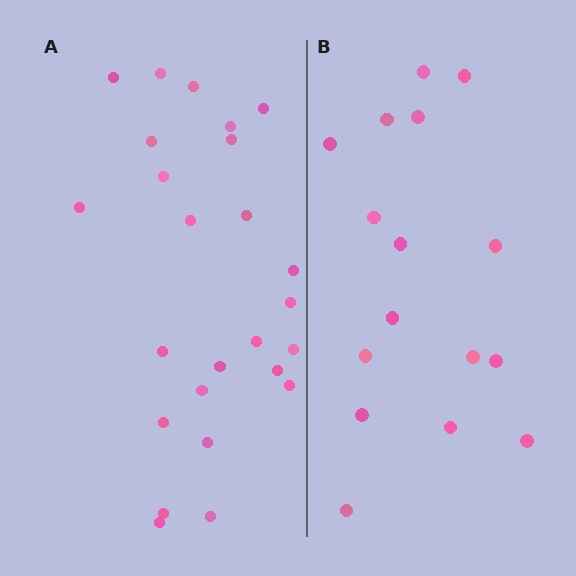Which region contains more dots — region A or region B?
Region A (the left region) has more dots.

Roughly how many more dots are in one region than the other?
Region A has roughly 8 or so more dots than region B.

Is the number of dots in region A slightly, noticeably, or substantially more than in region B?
Region A has substantially more. The ratio is roughly 1.6 to 1.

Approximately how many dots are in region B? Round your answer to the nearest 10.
About 20 dots. (The exact count is 16, which rounds to 20.)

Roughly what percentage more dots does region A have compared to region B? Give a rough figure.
About 55% more.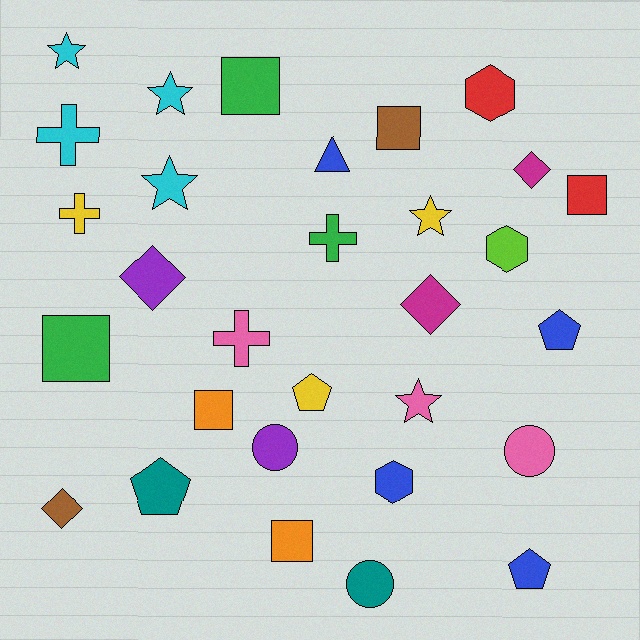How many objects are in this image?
There are 30 objects.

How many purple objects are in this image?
There are 2 purple objects.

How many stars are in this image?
There are 5 stars.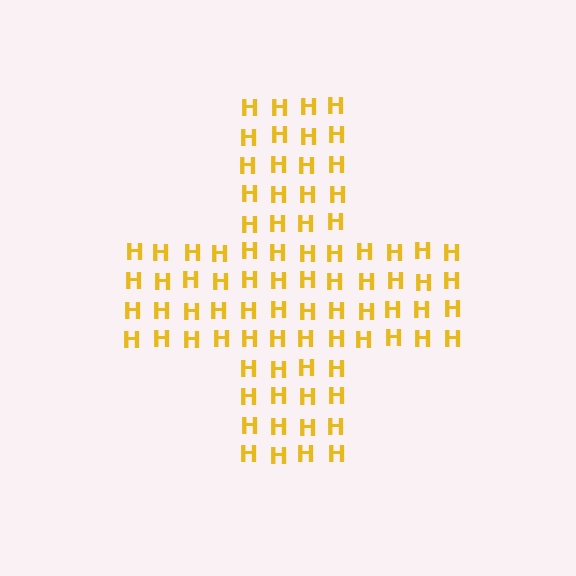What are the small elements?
The small elements are letter H's.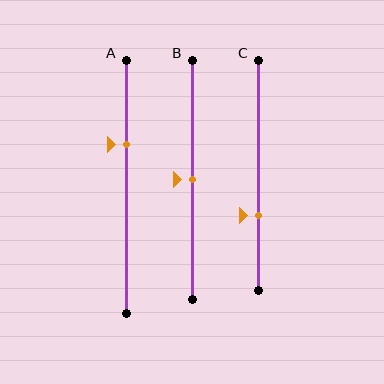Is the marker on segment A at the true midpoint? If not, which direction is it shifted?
No, the marker on segment A is shifted upward by about 17% of the segment length.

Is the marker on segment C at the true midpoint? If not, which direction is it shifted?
No, the marker on segment C is shifted downward by about 18% of the segment length.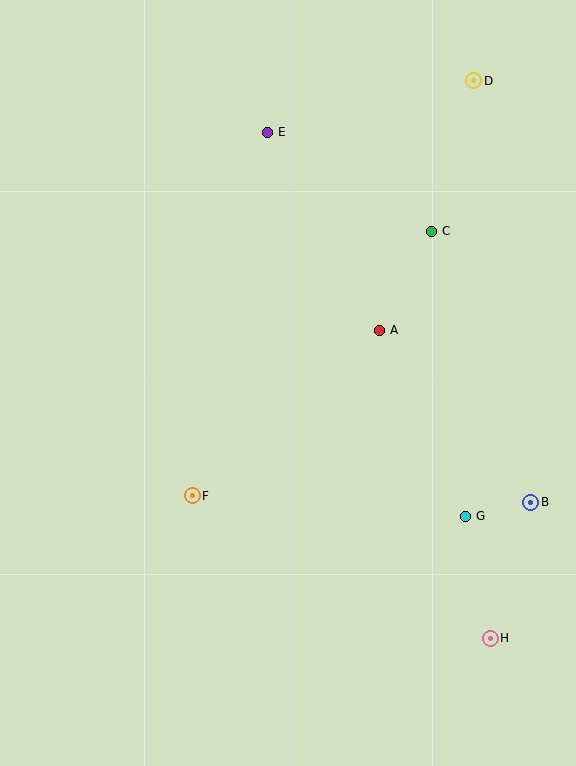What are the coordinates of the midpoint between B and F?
The midpoint between B and F is at (362, 499).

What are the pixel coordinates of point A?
Point A is at (380, 330).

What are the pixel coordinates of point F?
Point F is at (192, 496).